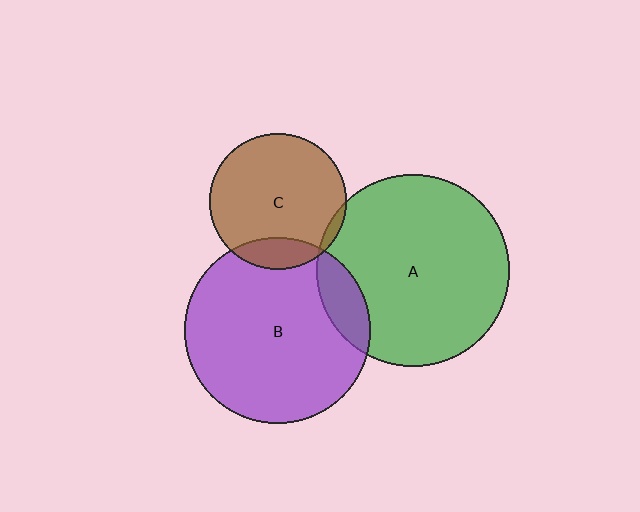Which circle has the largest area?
Circle A (green).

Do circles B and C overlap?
Yes.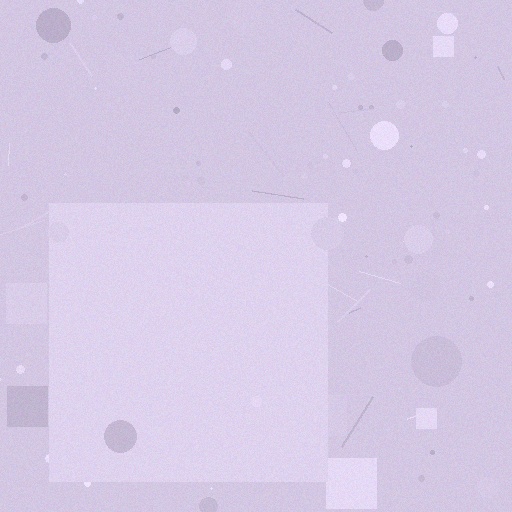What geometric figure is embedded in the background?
A square is embedded in the background.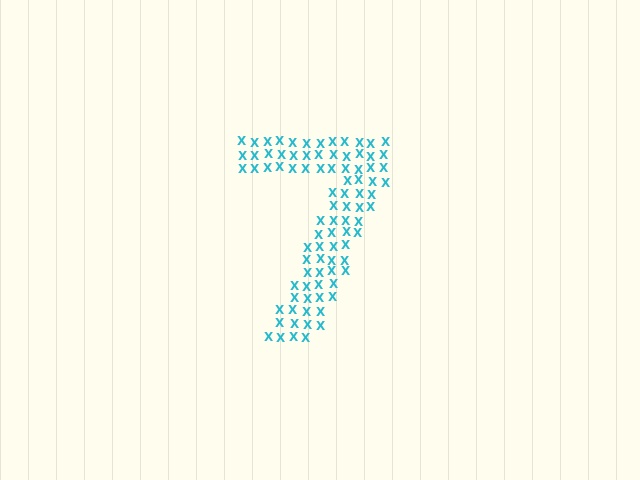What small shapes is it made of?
It is made of small letter X's.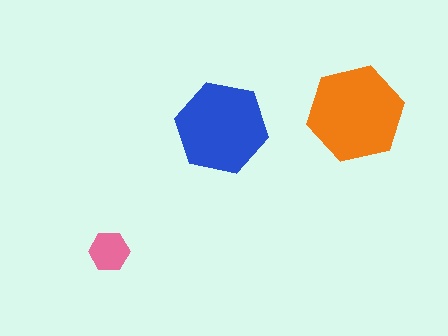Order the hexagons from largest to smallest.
the orange one, the blue one, the pink one.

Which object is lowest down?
The pink hexagon is bottommost.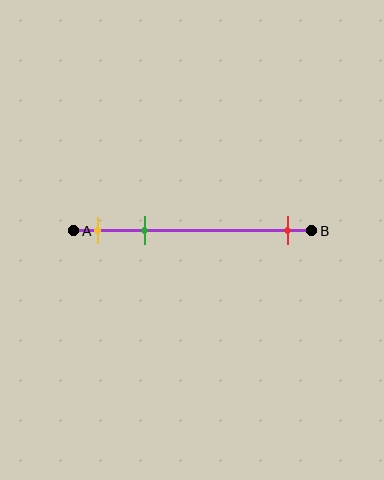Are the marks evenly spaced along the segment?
No, the marks are not evenly spaced.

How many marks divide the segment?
There are 3 marks dividing the segment.